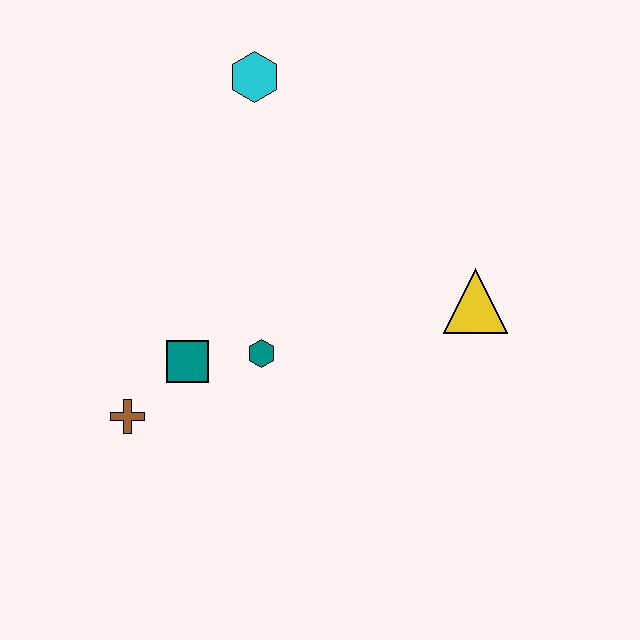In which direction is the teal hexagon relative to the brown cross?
The teal hexagon is to the right of the brown cross.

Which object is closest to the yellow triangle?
The teal hexagon is closest to the yellow triangle.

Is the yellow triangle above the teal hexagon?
Yes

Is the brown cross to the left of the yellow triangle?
Yes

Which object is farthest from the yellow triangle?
The brown cross is farthest from the yellow triangle.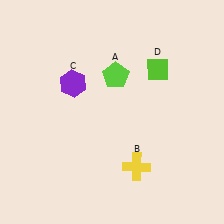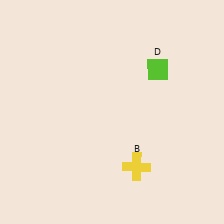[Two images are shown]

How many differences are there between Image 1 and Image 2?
There are 2 differences between the two images.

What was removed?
The lime pentagon (A), the purple hexagon (C) were removed in Image 2.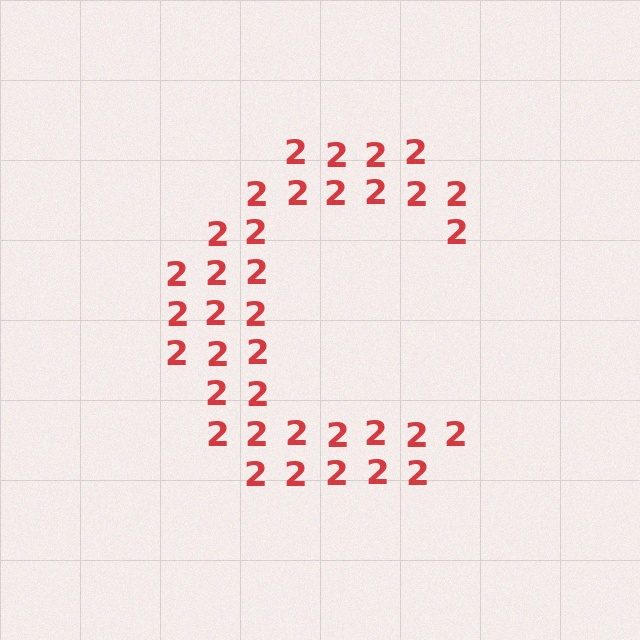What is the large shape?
The large shape is the letter C.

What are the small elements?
The small elements are digit 2's.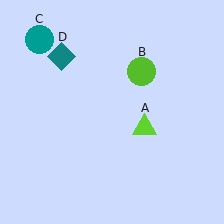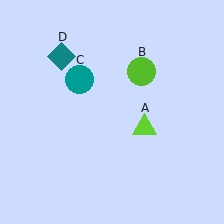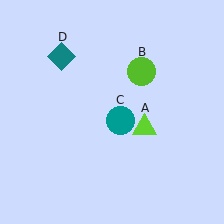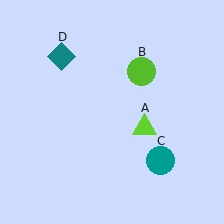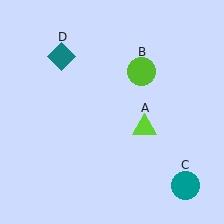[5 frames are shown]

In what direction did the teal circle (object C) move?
The teal circle (object C) moved down and to the right.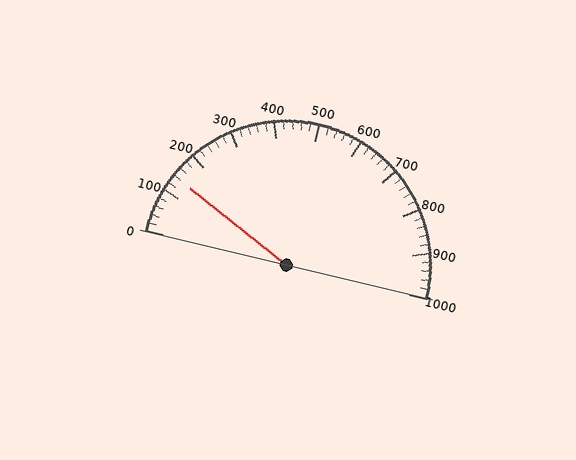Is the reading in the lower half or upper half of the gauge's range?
The reading is in the lower half of the range (0 to 1000).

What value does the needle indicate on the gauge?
The needle indicates approximately 140.